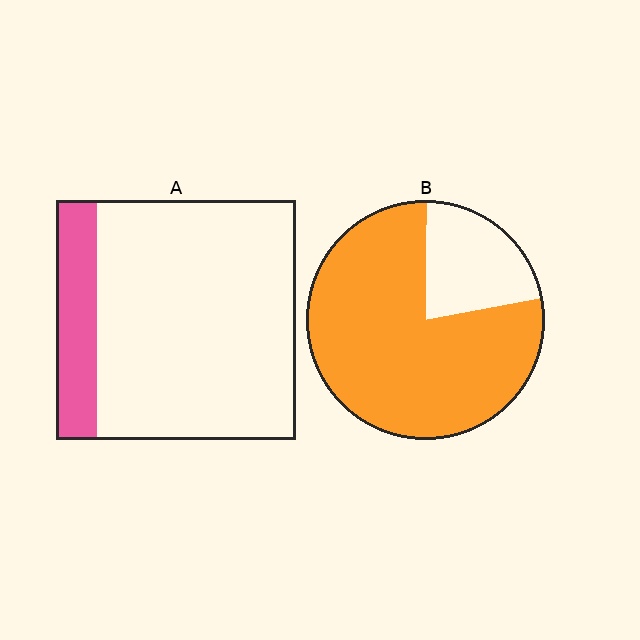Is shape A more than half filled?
No.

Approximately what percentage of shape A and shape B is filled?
A is approximately 15% and B is approximately 80%.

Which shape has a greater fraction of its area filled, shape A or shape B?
Shape B.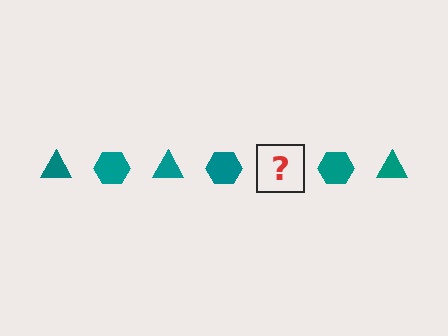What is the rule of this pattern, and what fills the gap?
The rule is that the pattern cycles through triangle, hexagon shapes in teal. The gap should be filled with a teal triangle.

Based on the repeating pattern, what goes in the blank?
The blank should be a teal triangle.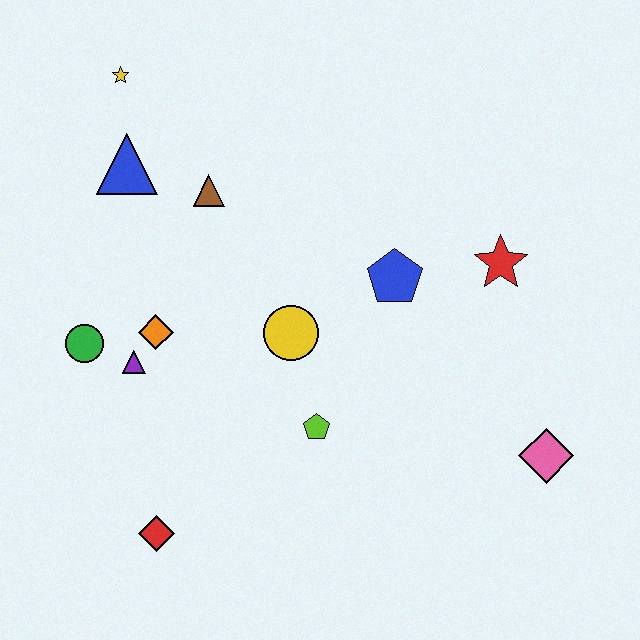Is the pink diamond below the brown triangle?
Yes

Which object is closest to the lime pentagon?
The yellow circle is closest to the lime pentagon.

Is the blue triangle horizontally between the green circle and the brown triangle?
Yes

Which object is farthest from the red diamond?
The yellow star is farthest from the red diamond.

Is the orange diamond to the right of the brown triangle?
No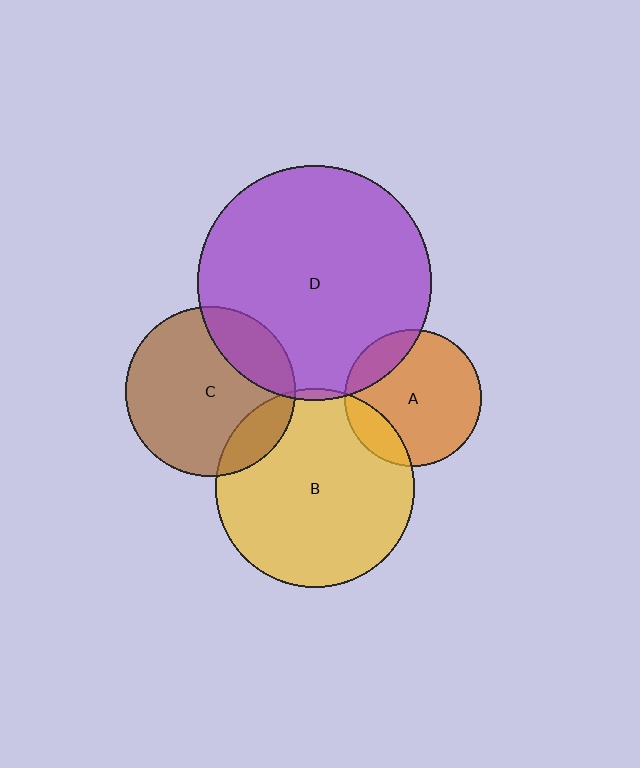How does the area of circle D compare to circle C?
Approximately 1.9 times.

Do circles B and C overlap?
Yes.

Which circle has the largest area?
Circle D (purple).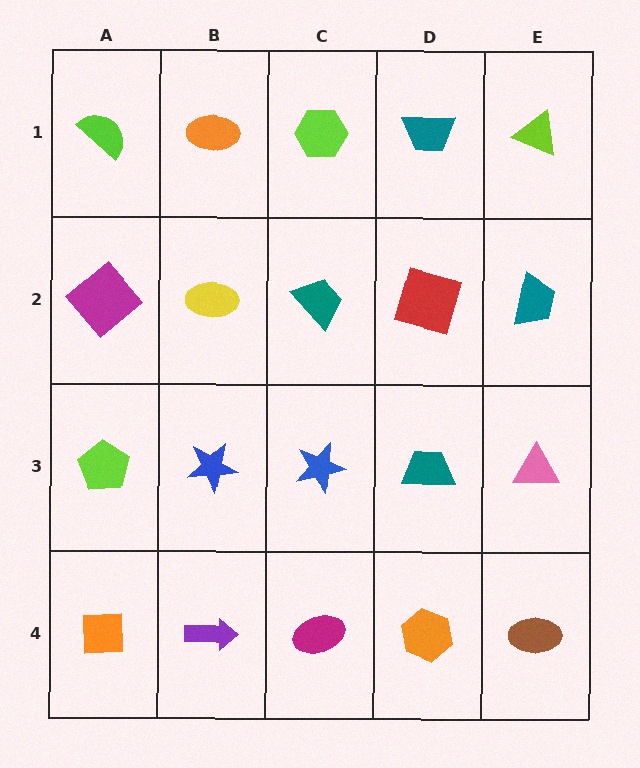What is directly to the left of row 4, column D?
A magenta ellipse.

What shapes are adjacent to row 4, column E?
A pink triangle (row 3, column E), an orange hexagon (row 4, column D).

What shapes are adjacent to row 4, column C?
A blue star (row 3, column C), a purple arrow (row 4, column B), an orange hexagon (row 4, column D).